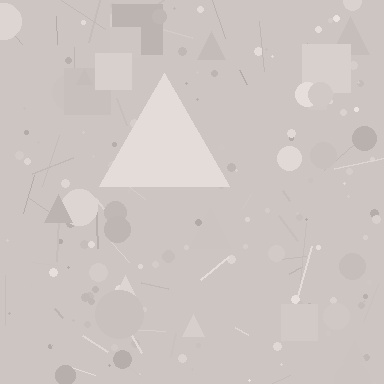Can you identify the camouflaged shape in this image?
The camouflaged shape is a triangle.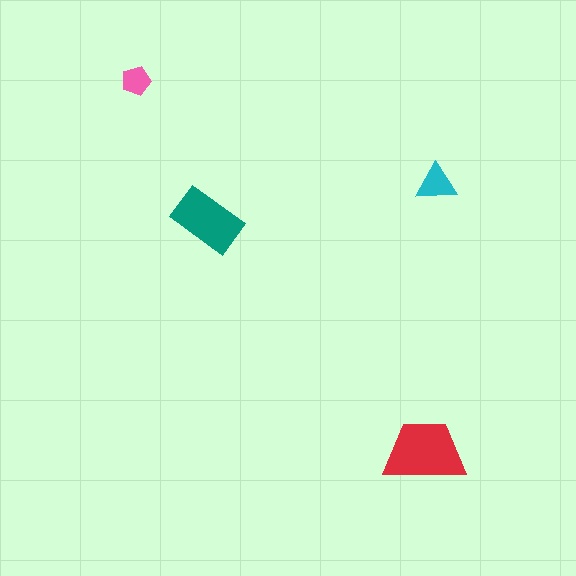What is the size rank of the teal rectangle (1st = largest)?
2nd.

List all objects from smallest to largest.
The pink pentagon, the cyan triangle, the teal rectangle, the red trapezoid.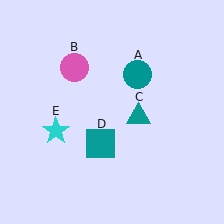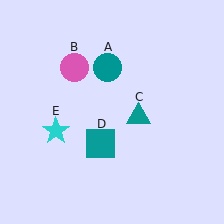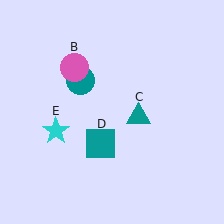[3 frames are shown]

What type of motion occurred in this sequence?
The teal circle (object A) rotated counterclockwise around the center of the scene.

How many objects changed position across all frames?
1 object changed position: teal circle (object A).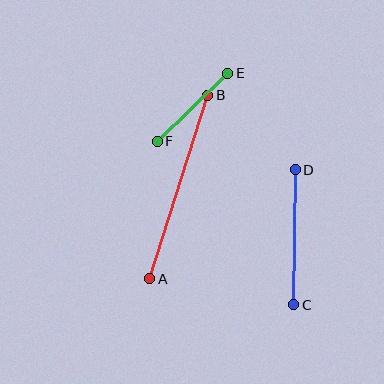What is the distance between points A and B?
The distance is approximately 193 pixels.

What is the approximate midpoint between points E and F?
The midpoint is at approximately (193, 107) pixels.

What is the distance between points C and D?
The distance is approximately 135 pixels.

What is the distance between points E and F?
The distance is approximately 98 pixels.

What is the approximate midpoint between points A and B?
The midpoint is at approximately (179, 187) pixels.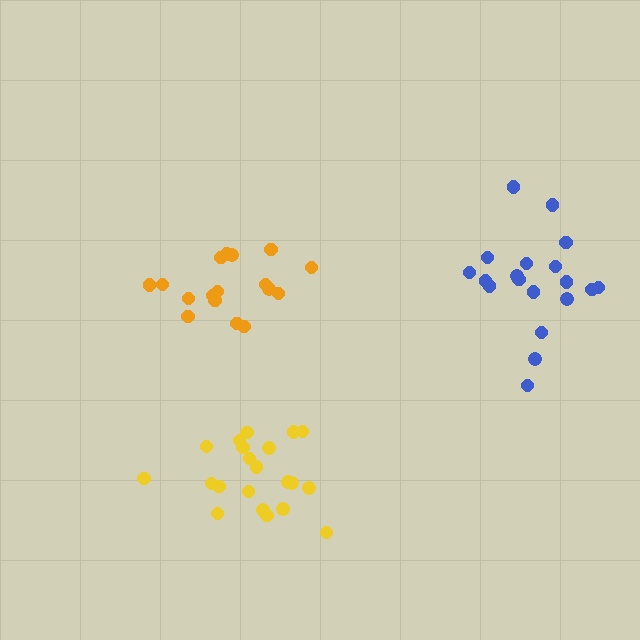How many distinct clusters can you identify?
There are 3 distinct clusters.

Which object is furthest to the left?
The orange cluster is leftmost.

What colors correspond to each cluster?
The clusters are colored: blue, orange, yellow.